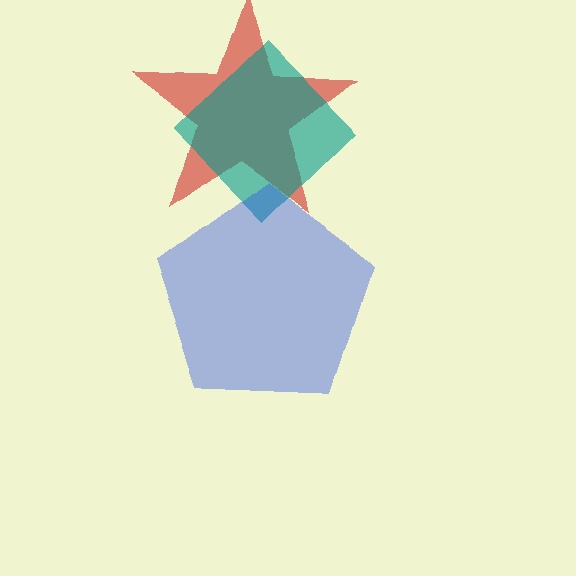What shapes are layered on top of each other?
The layered shapes are: a red star, a teal diamond, a blue pentagon.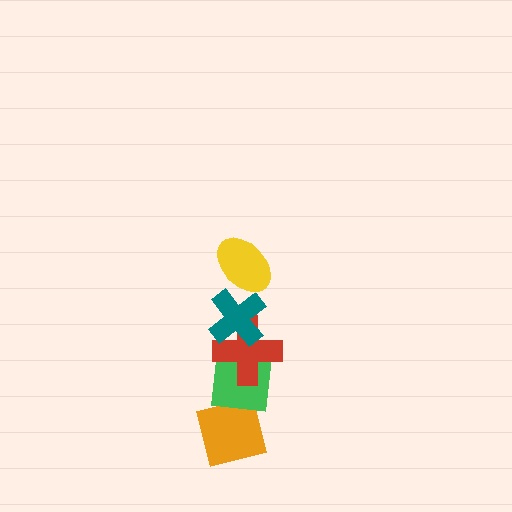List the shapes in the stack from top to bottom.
From top to bottom: the yellow ellipse, the teal cross, the red cross, the green square, the orange square.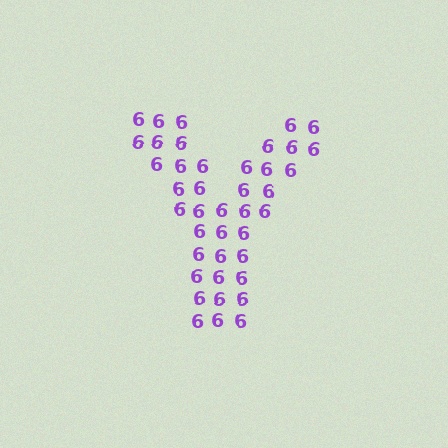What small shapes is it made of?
It is made of small digit 6's.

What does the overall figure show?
The overall figure shows the letter Y.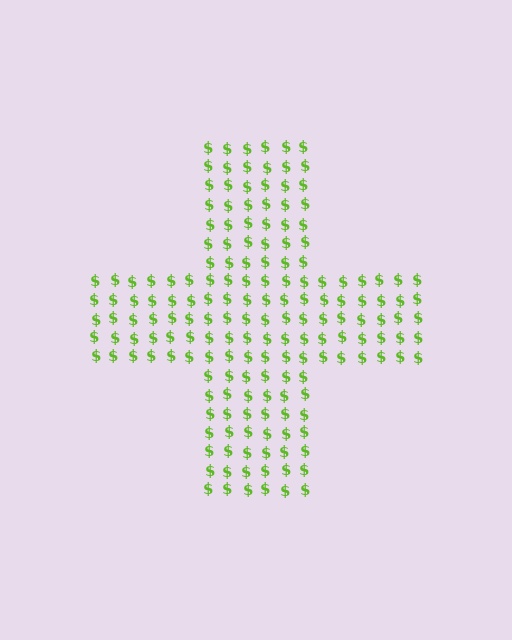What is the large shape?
The large shape is a cross.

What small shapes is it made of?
It is made of small dollar signs.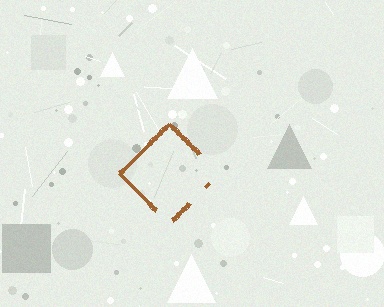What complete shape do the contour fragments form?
The contour fragments form a diamond.